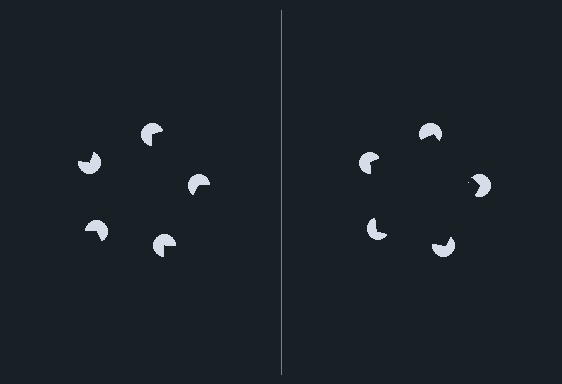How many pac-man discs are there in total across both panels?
10 — 5 on each side.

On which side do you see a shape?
An illusory pentagon appears on the right side. On the left side the wedge cuts are rotated, so no coherent shape forms.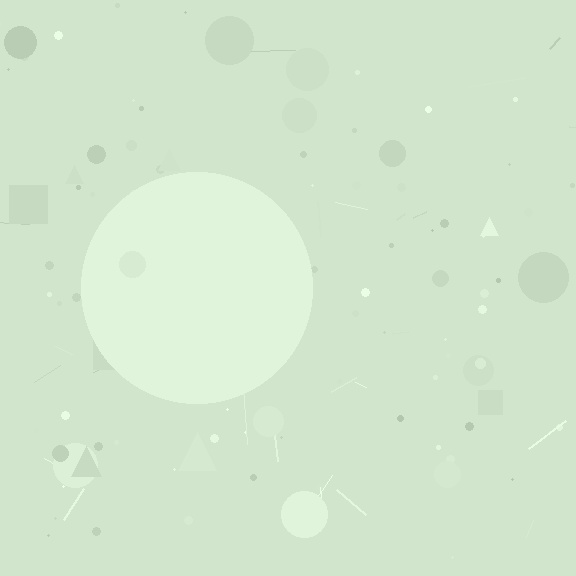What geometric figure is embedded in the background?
A circle is embedded in the background.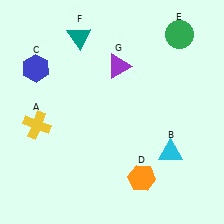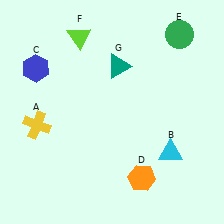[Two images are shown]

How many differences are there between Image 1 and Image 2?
There are 2 differences between the two images.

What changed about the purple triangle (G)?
In Image 1, G is purple. In Image 2, it changed to teal.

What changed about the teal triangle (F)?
In Image 1, F is teal. In Image 2, it changed to lime.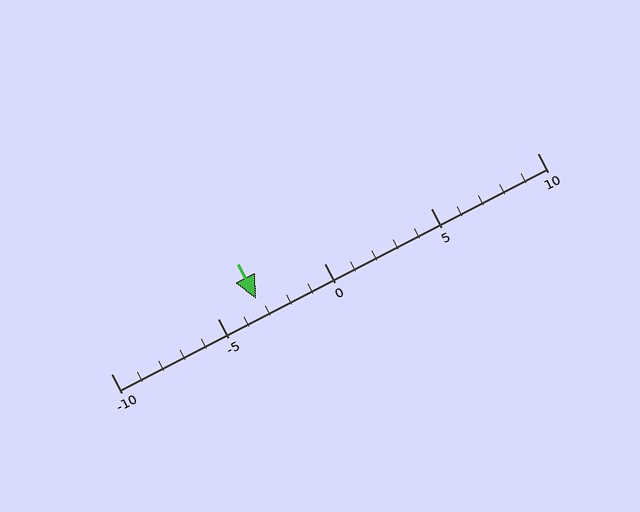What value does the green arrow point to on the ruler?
The green arrow points to approximately -3.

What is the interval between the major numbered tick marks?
The major tick marks are spaced 5 units apart.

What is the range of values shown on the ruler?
The ruler shows values from -10 to 10.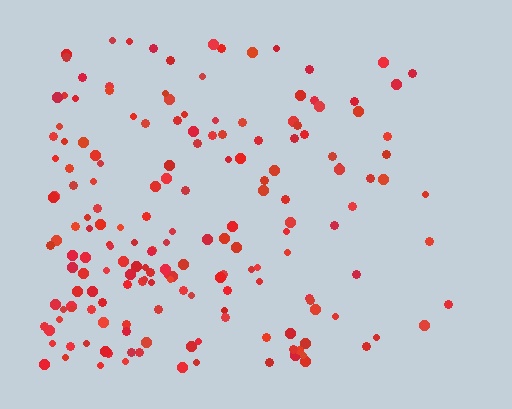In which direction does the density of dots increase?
From right to left, with the left side densest.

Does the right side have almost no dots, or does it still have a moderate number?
Still a moderate number, just noticeably fewer than the left.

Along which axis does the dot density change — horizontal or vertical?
Horizontal.